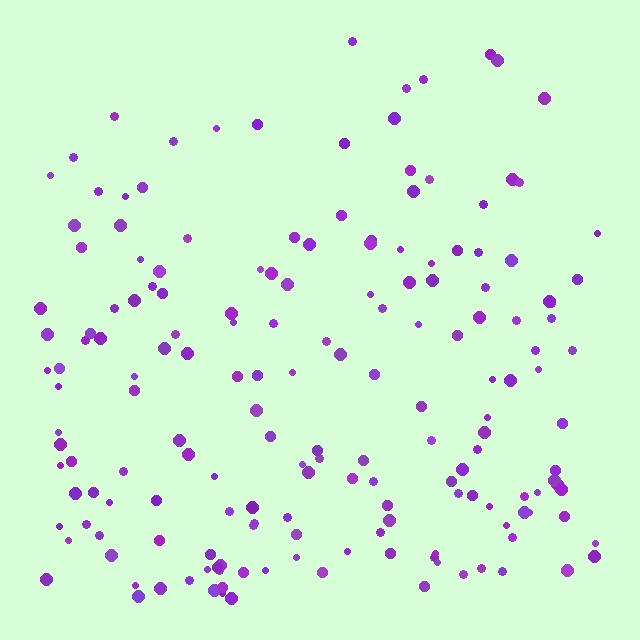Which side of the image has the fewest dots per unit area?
The top.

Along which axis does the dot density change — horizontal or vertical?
Vertical.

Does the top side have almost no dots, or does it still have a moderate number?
Still a moderate number, just noticeably fewer than the bottom.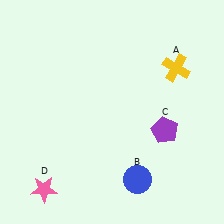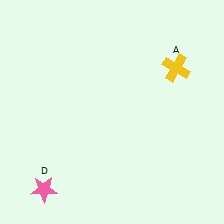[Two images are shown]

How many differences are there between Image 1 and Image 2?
There are 2 differences between the two images.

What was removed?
The purple pentagon (C), the blue circle (B) were removed in Image 2.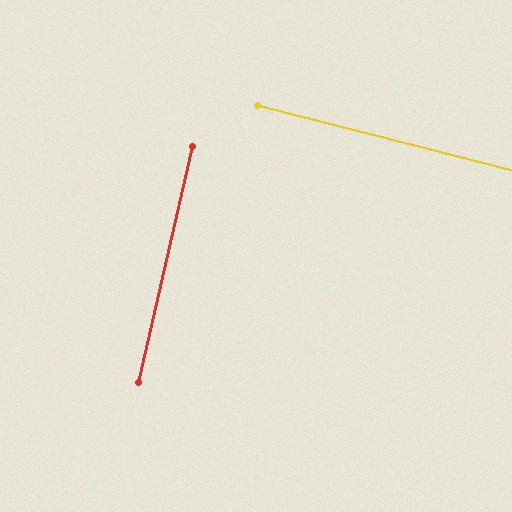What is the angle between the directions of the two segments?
Approximately 89 degrees.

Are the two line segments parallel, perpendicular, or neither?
Perpendicular — they meet at approximately 89°.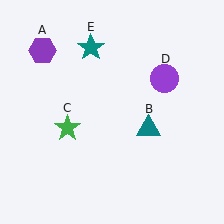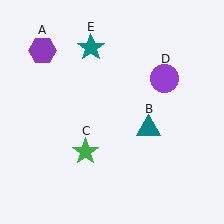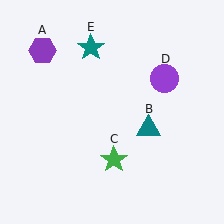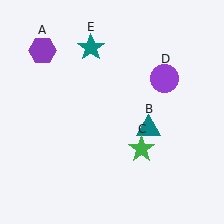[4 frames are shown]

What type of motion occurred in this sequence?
The green star (object C) rotated counterclockwise around the center of the scene.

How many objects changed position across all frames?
1 object changed position: green star (object C).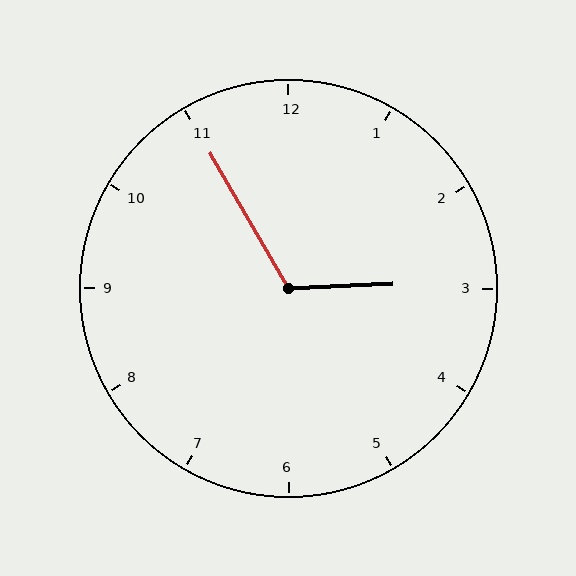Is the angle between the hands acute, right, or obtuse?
It is obtuse.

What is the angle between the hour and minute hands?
Approximately 118 degrees.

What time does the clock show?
2:55.